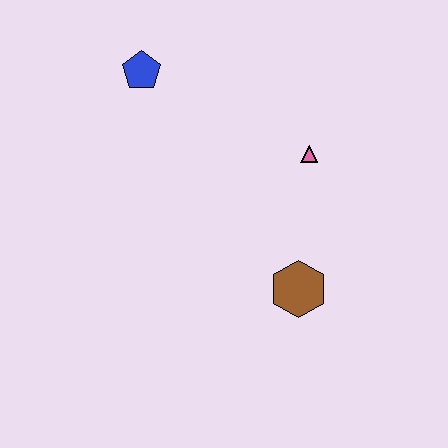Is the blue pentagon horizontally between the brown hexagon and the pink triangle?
No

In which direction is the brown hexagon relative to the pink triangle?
The brown hexagon is below the pink triangle.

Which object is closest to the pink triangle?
The brown hexagon is closest to the pink triangle.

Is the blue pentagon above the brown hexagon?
Yes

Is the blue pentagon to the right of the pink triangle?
No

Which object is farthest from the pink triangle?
The blue pentagon is farthest from the pink triangle.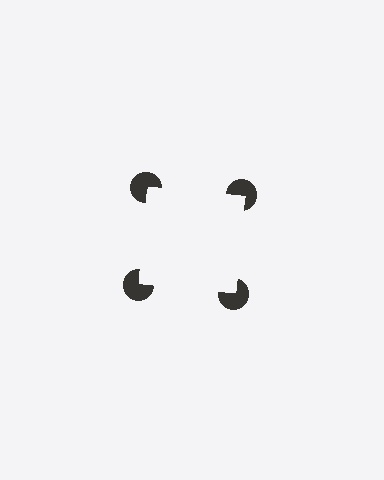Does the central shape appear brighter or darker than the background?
It typically appears slightly brighter than the background, even though no actual brightness change is drawn.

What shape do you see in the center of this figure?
An illusory square — its edges are inferred from the aligned wedge cuts in the pac-man discs, not physically drawn.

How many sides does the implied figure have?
4 sides.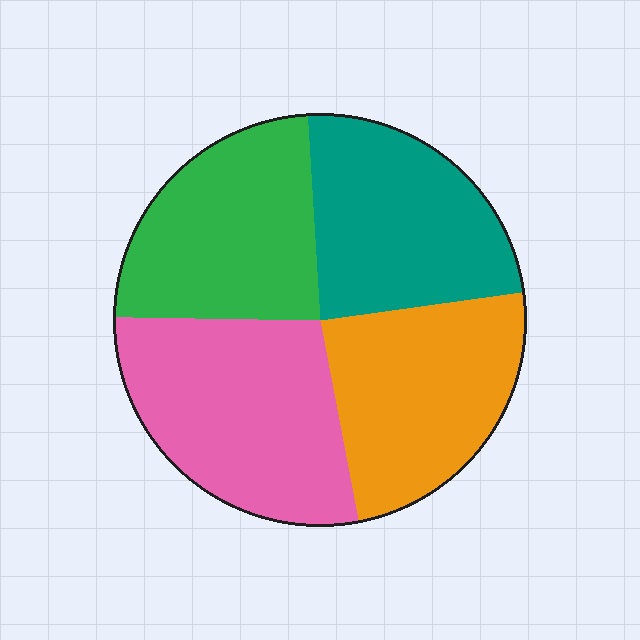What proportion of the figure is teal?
Teal covers 24% of the figure.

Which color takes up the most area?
Pink, at roughly 30%.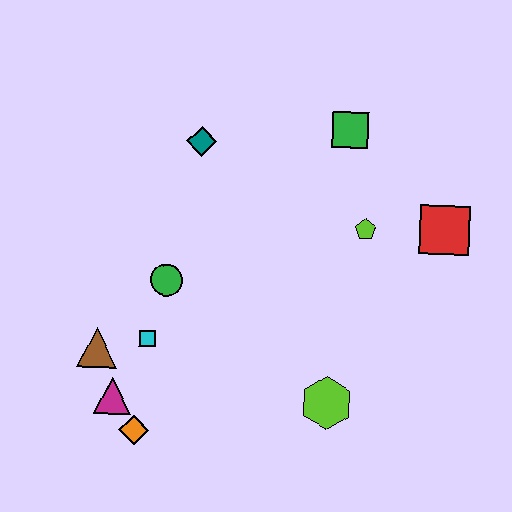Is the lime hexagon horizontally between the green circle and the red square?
Yes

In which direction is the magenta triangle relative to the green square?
The magenta triangle is below the green square.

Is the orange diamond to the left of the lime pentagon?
Yes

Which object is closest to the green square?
The lime pentagon is closest to the green square.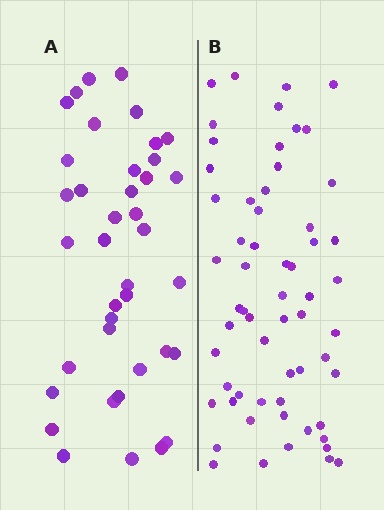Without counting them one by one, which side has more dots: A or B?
Region B (the right region) has more dots.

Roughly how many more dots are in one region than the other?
Region B has approximately 20 more dots than region A.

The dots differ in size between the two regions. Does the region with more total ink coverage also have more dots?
No. Region A has more total ink coverage because its dots are larger, but region B actually contains more individual dots. Total area can be misleading — the number of items is what matters here.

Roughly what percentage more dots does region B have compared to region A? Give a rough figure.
About 55% more.